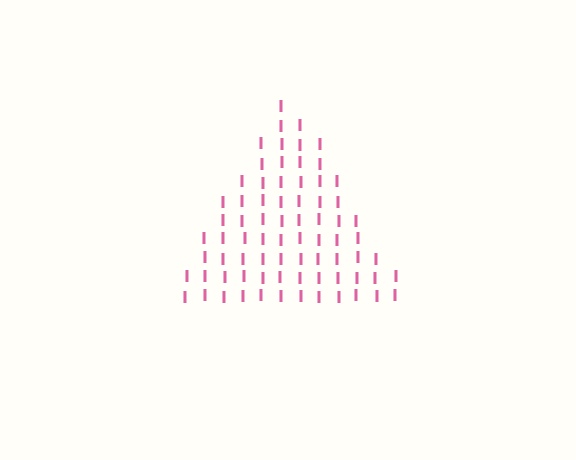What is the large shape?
The large shape is a triangle.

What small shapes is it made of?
It is made of small letter I's.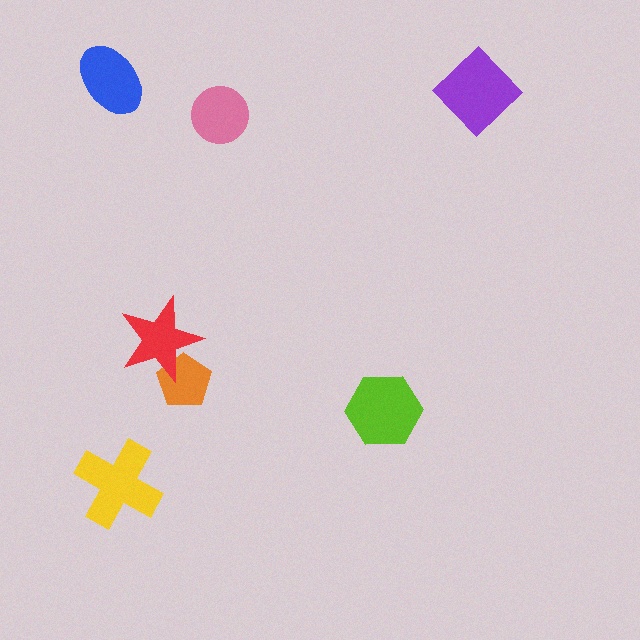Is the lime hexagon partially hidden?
No, no other shape covers it.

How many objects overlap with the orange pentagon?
1 object overlaps with the orange pentagon.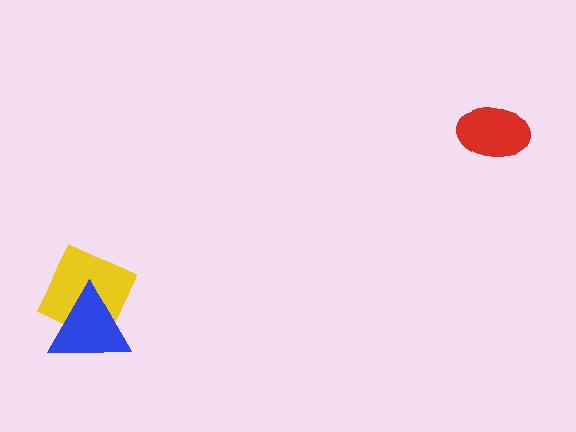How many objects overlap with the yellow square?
1 object overlaps with the yellow square.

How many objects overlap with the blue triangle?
1 object overlaps with the blue triangle.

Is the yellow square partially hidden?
Yes, it is partially covered by another shape.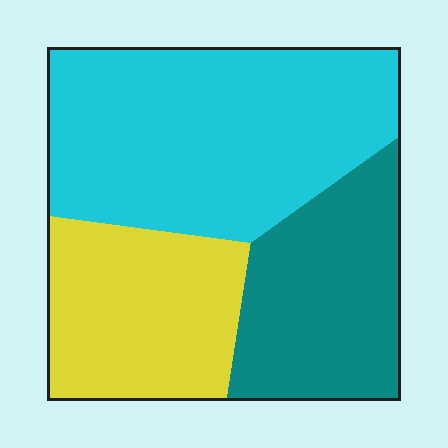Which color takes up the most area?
Cyan, at roughly 45%.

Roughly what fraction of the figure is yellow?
Yellow covers around 25% of the figure.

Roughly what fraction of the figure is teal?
Teal covers around 25% of the figure.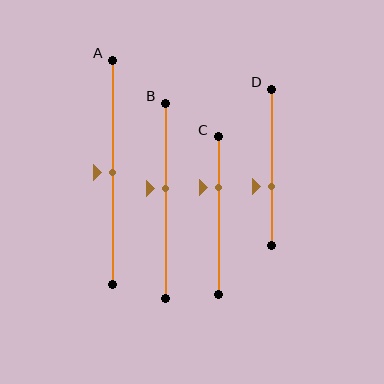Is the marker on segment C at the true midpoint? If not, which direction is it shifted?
No, the marker on segment C is shifted upward by about 18% of the segment length.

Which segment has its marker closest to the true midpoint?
Segment A has its marker closest to the true midpoint.